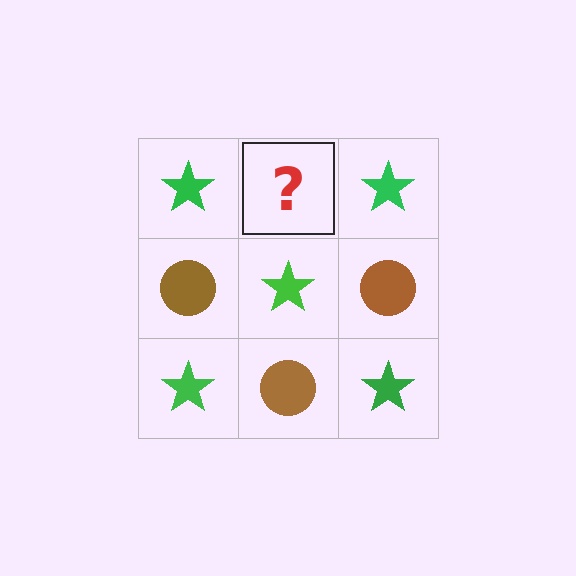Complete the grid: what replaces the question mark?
The question mark should be replaced with a brown circle.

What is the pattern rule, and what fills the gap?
The rule is that it alternates green star and brown circle in a checkerboard pattern. The gap should be filled with a brown circle.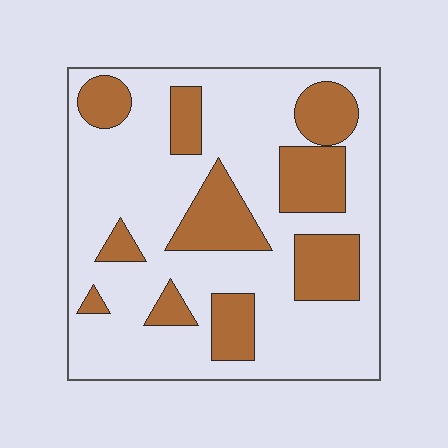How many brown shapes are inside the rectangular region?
10.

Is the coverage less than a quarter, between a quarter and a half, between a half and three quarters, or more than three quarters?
Between a quarter and a half.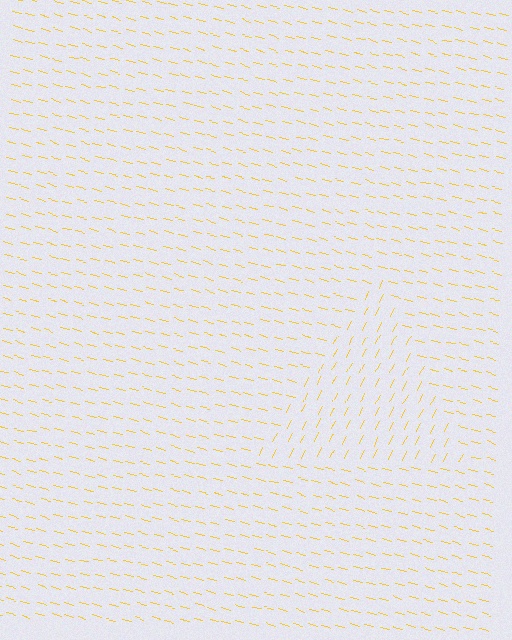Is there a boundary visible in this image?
Yes, there is a texture boundary formed by a change in line orientation.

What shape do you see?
I see a triangle.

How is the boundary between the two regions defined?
The boundary is defined purely by a change in line orientation (approximately 78 degrees difference). All lines are the same color and thickness.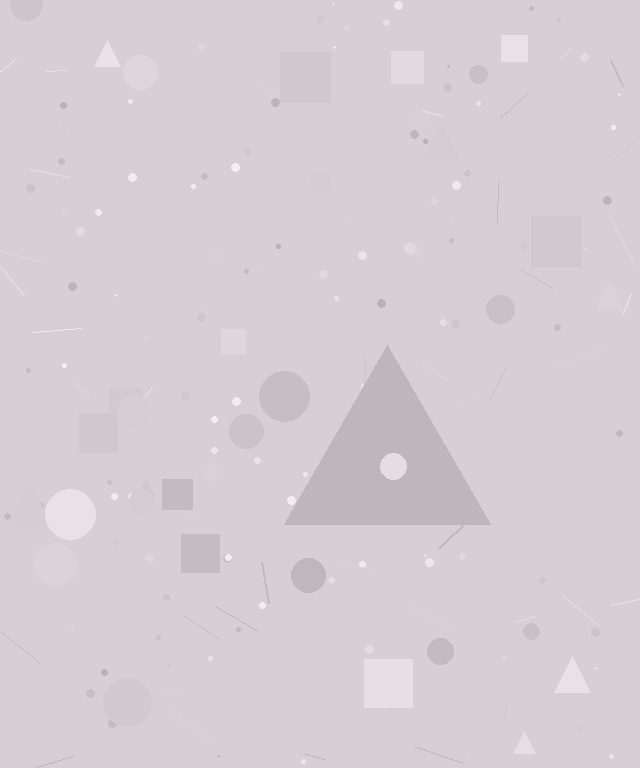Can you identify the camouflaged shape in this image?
The camouflaged shape is a triangle.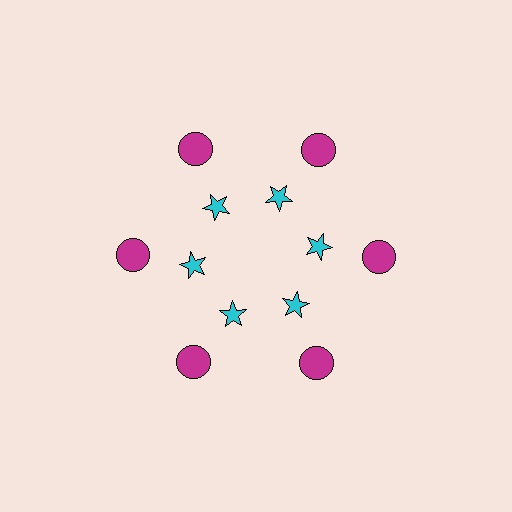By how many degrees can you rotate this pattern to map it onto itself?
The pattern maps onto itself every 60 degrees of rotation.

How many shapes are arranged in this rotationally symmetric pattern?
There are 12 shapes, arranged in 6 groups of 2.